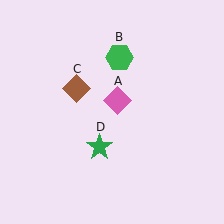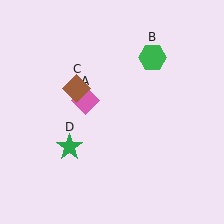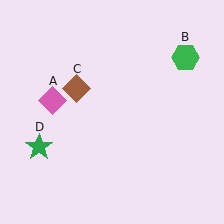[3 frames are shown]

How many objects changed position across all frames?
3 objects changed position: pink diamond (object A), green hexagon (object B), green star (object D).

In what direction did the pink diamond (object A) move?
The pink diamond (object A) moved left.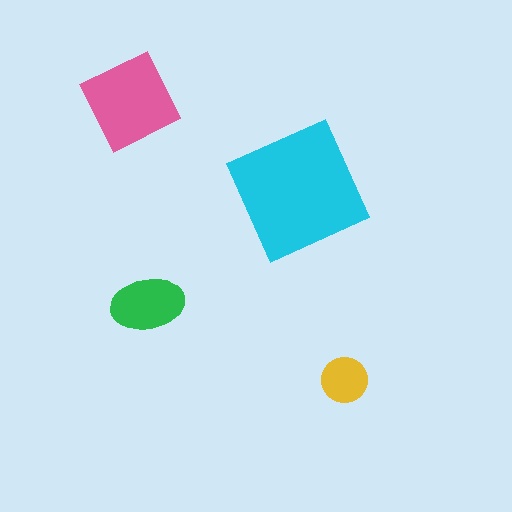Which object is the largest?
The cyan square.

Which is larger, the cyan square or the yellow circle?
The cyan square.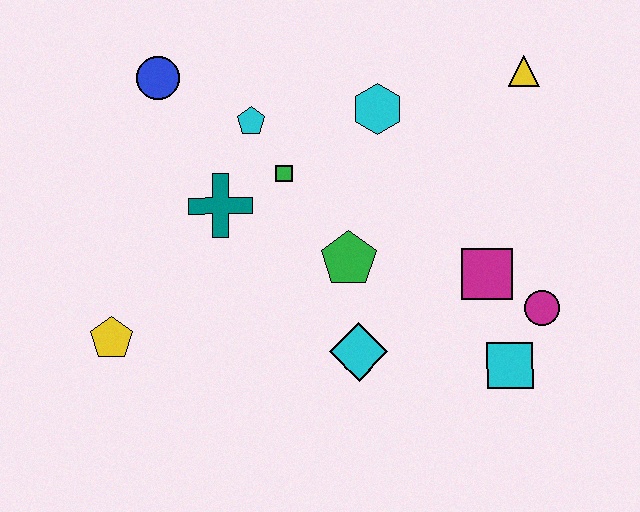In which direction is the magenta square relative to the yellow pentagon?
The magenta square is to the right of the yellow pentagon.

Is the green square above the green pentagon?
Yes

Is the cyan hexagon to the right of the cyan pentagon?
Yes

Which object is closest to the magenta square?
The magenta circle is closest to the magenta square.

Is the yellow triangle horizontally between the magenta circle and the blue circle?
Yes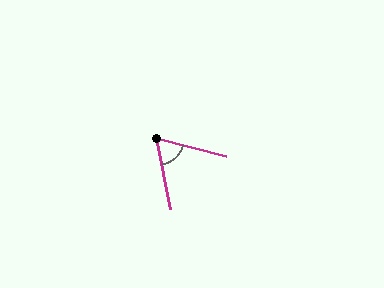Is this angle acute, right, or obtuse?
It is acute.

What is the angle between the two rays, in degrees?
Approximately 64 degrees.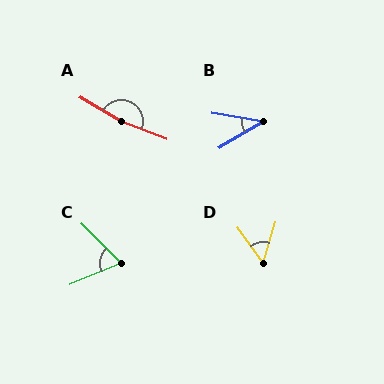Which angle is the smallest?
B, at approximately 40 degrees.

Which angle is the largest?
A, at approximately 170 degrees.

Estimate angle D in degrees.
Approximately 53 degrees.